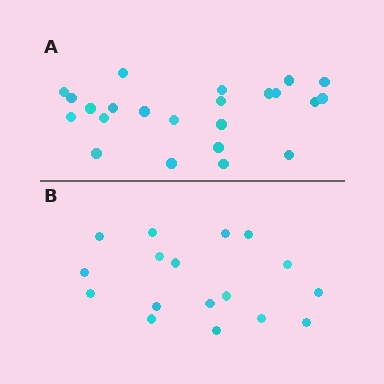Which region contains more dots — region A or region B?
Region A (the top region) has more dots.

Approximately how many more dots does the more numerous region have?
Region A has about 6 more dots than region B.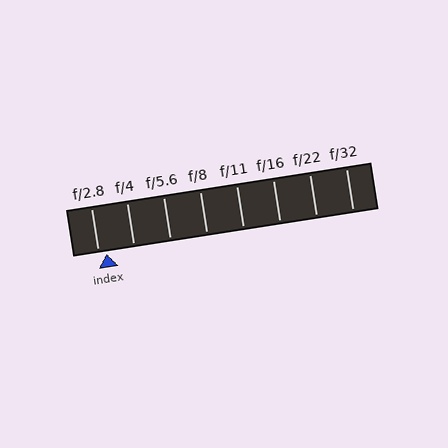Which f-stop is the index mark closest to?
The index mark is closest to f/2.8.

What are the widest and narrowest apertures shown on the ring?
The widest aperture shown is f/2.8 and the narrowest is f/32.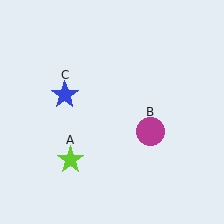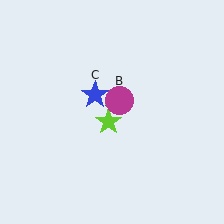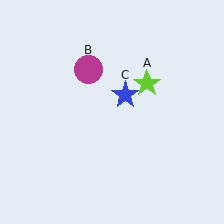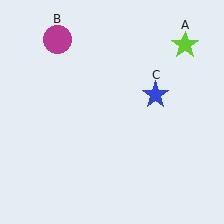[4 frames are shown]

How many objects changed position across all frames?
3 objects changed position: lime star (object A), magenta circle (object B), blue star (object C).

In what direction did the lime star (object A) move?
The lime star (object A) moved up and to the right.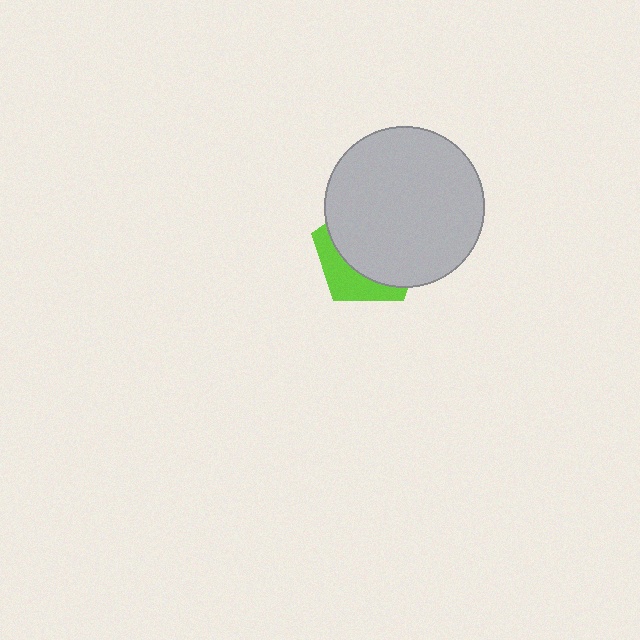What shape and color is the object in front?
The object in front is a light gray circle.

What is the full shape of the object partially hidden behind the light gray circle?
The partially hidden object is a lime pentagon.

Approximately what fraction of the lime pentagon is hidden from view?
Roughly 69% of the lime pentagon is hidden behind the light gray circle.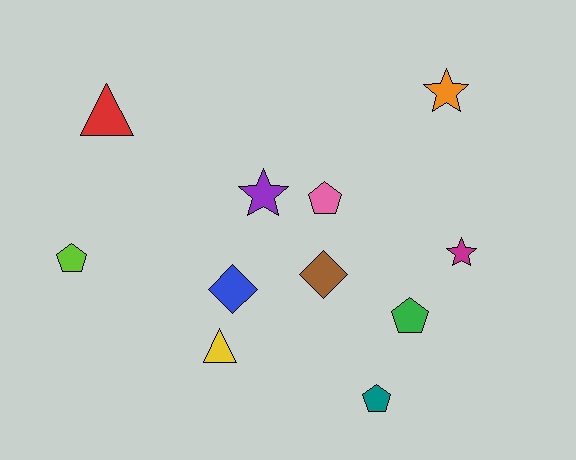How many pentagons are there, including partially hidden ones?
There are 4 pentagons.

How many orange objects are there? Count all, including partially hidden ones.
There is 1 orange object.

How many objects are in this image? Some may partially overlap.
There are 11 objects.